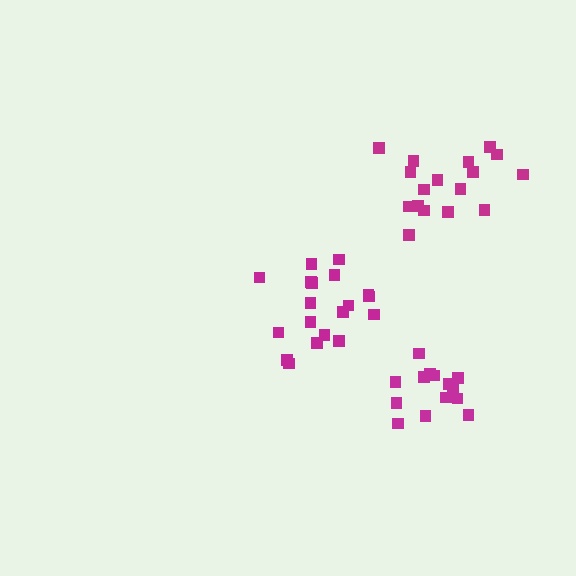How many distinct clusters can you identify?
There are 3 distinct clusters.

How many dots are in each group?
Group 1: 19 dots, Group 2: 17 dots, Group 3: 14 dots (50 total).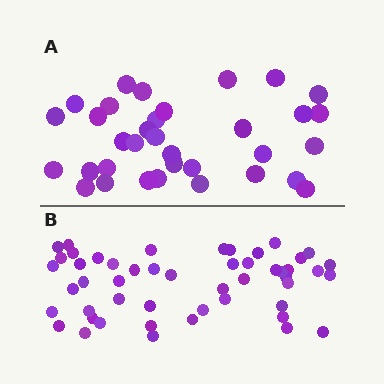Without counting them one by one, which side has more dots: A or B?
Region B (the bottom region) has more dots.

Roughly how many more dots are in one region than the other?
Region B has approximately 15 more dots than region A.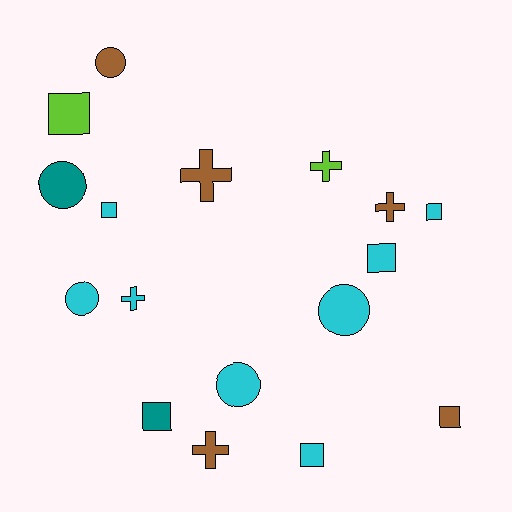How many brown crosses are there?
There are 3 brown crosses.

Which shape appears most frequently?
Square, with 7 objects.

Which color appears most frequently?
Cyan, with 8 objects.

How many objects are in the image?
There are 17 objects.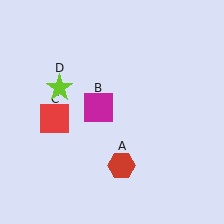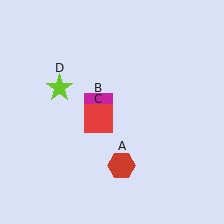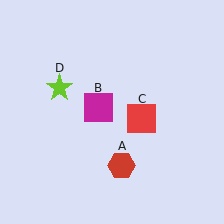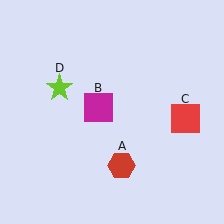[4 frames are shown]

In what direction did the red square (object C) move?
The red square (object C) moved right.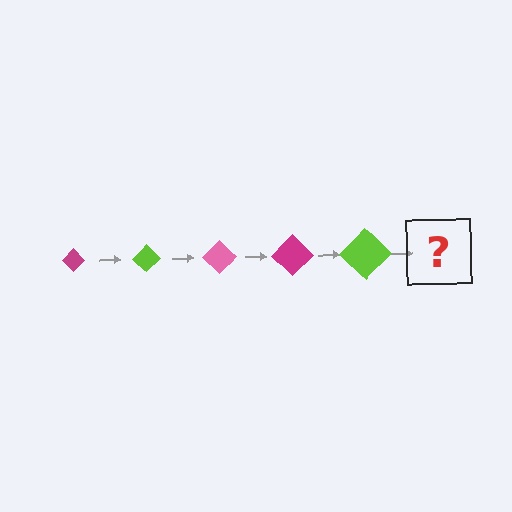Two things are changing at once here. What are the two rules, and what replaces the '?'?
The two rules are that the diamond grows larger each step and the color cycles through magenta, lime, and pink. The '?' should be a pink diamond, larger than the previous one.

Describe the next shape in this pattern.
It should be a pink diamond, larger than the previous one.